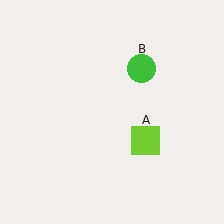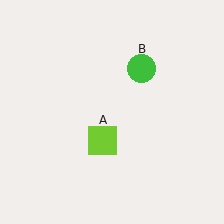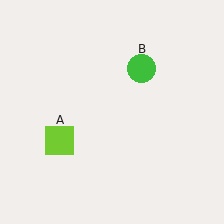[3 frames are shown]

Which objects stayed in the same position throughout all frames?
Green circle (object B) remained stationary.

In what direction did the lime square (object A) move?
The lime square (object A) moved left.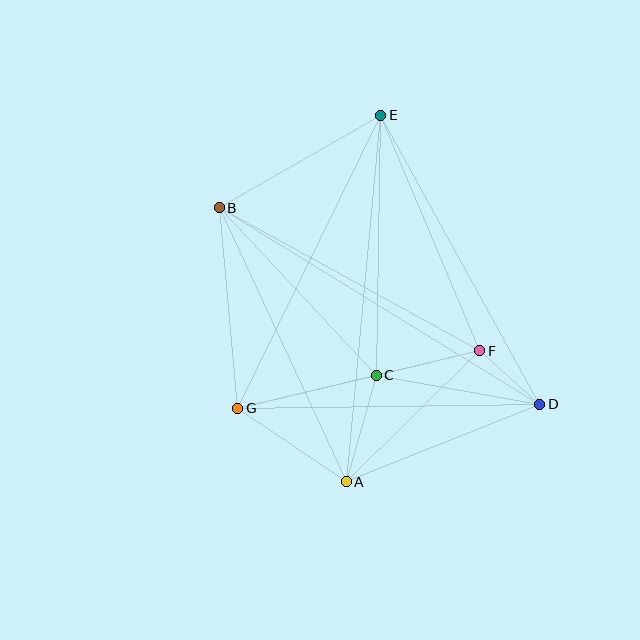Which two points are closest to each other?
Points D and F are closest to each other.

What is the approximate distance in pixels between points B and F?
The distance between B and F is approximately 297 pixels.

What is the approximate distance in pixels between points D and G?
The distance between D and G is approximately 302 pixels.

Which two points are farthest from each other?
Points B and D are farthest from each other.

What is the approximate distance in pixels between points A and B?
The distance between A and B is approximately 302 pixels.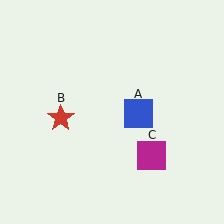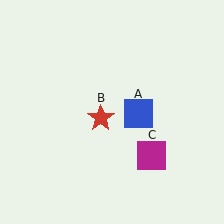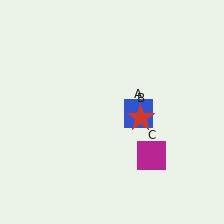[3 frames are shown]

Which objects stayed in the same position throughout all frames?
Blue square (object A) and magenta square (object C) remained stationary.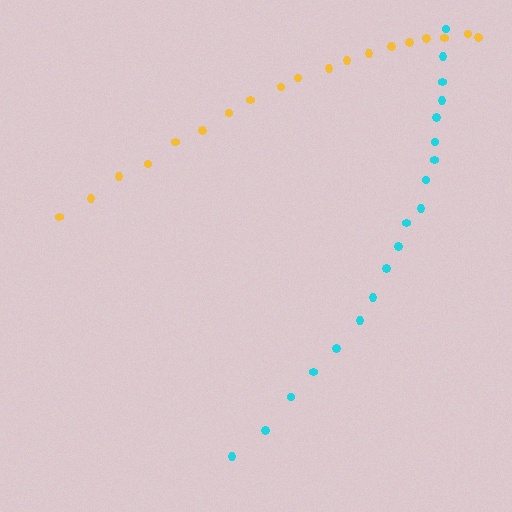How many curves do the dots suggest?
There are 2 distinct paths.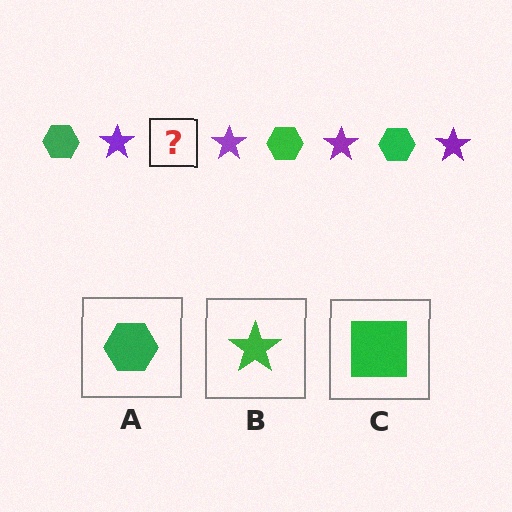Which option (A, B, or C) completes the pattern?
A.